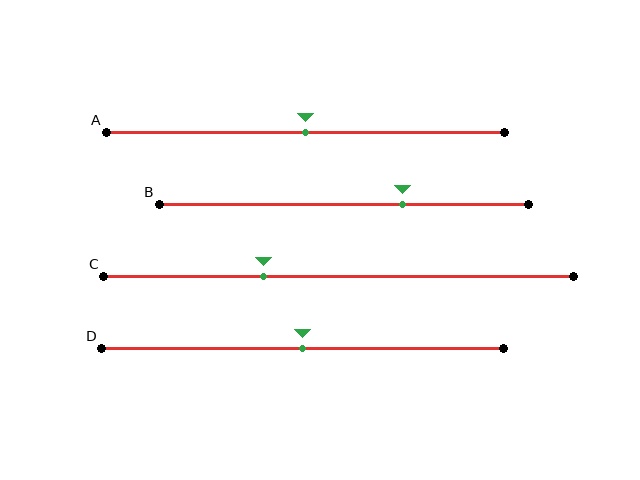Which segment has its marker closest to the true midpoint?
Segment A has its marker closest to the true midpoint.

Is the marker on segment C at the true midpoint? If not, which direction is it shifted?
No, the marker on segment C is shifted to the left by about 16% of the segment length.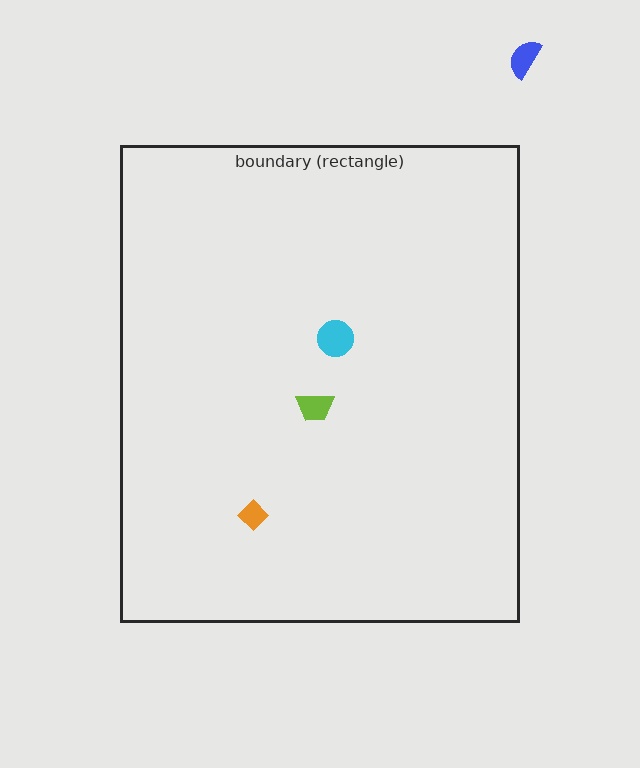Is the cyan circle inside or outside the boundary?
Inside.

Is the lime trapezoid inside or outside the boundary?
Inside.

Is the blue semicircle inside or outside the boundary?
Outside.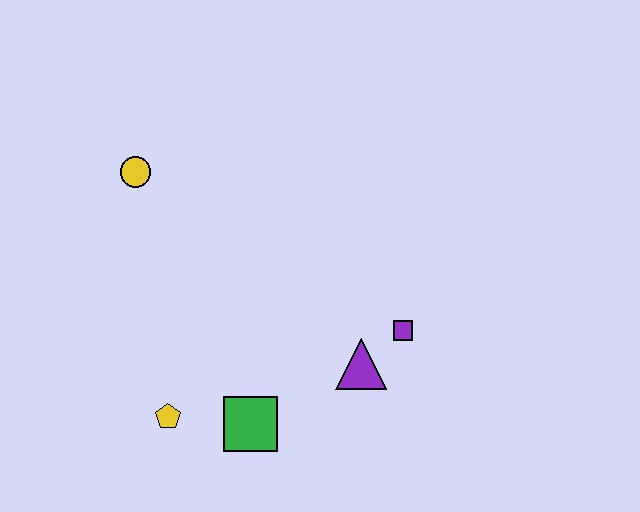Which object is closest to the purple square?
The purple triangle is closest to the purple square.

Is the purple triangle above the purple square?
No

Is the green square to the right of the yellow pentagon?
Yes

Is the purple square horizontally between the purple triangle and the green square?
No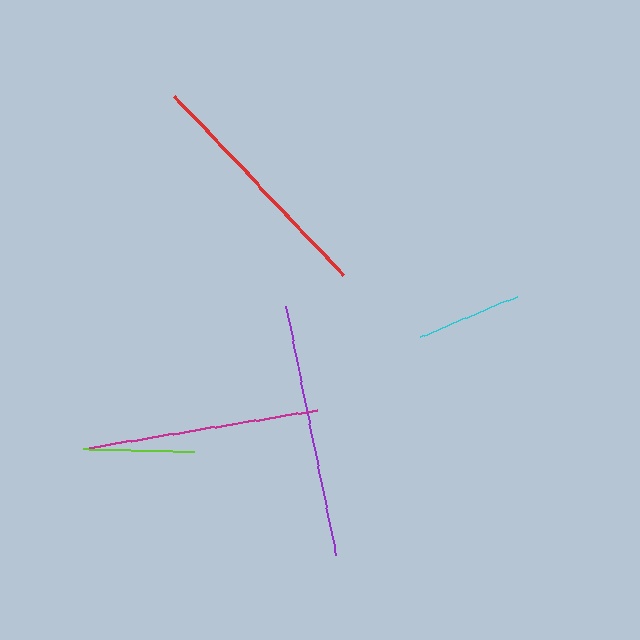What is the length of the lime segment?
The lime segment is approximately 111 pixels long.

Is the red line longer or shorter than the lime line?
The red line is longer than the lime line.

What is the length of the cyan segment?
The cyan segment is approximately 105 pixels long.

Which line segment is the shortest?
The cyan line is the shortest at approximately 105 pixels.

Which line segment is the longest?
The purple line is the longest at approximately 255 pixels.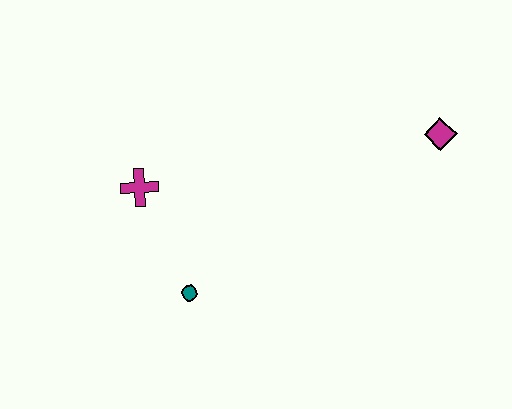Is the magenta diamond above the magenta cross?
Yes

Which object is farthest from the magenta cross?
The magenta diamond is farthest from the magenta cross.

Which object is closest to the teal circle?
The magenta cross is closest to the teal circle.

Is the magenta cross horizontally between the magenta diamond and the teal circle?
No